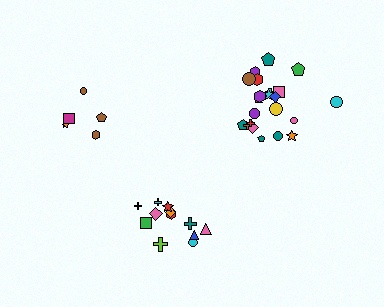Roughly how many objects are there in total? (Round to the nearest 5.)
Roughly 40 objects in total.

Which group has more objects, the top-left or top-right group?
The top-right group.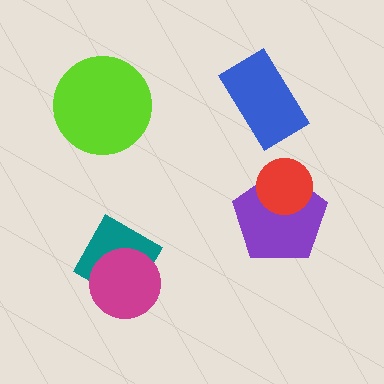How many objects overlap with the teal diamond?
1 object overlaps with the teal diamond.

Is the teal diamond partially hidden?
Yes, it is partially covered by another shape.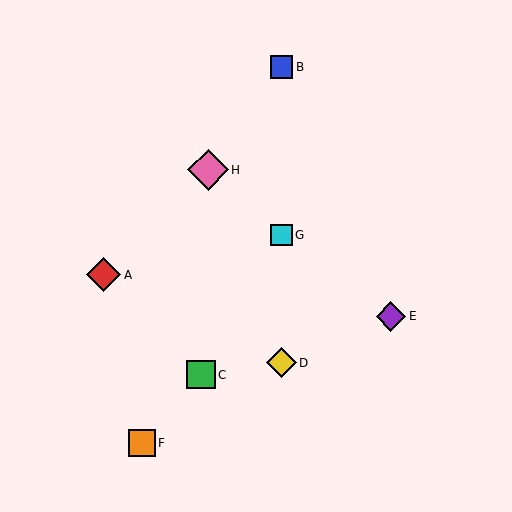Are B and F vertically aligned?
No, B is at x≈281 and F is at x≈142.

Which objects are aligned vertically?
Objects B, D, G are aligned vertically.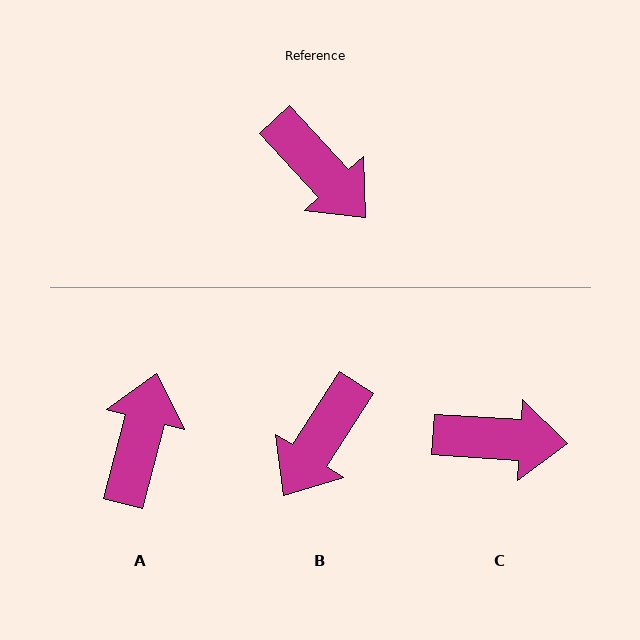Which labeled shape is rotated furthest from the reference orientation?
A, about 122 degrees away.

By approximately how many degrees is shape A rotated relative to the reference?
Approximately 122 degrees counter-clockwise.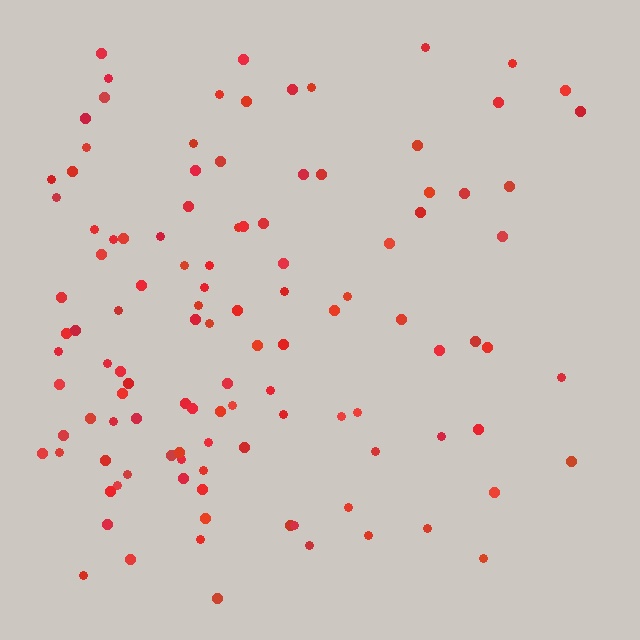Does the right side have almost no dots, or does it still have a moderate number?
Still a moderate number, just noticeably fewer than the left.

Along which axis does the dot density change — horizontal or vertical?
Horizontal.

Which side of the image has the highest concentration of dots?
The left.